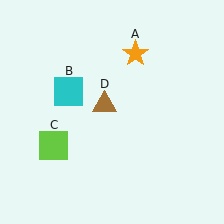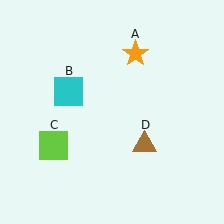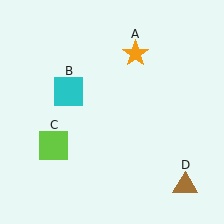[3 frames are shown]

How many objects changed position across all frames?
1 object changed position: brown triangle (object D).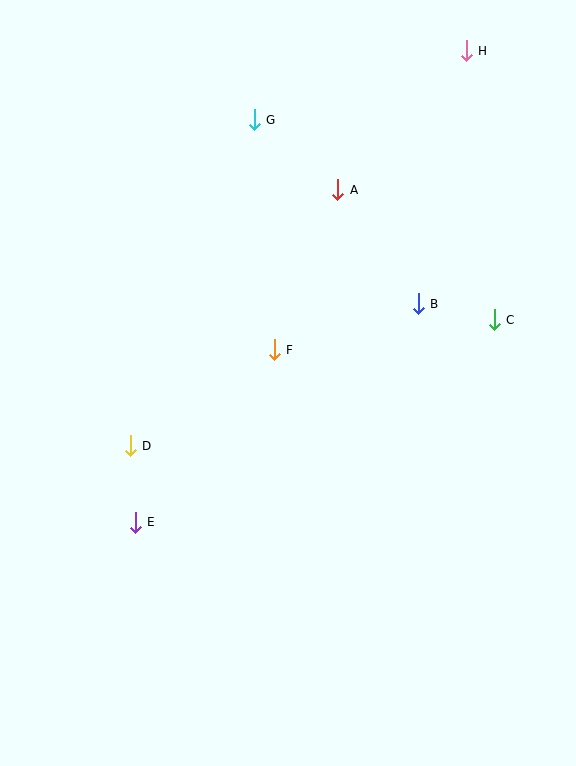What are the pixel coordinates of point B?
Point B is at (418, 304).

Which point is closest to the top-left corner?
Point G is closest to the top-left corner.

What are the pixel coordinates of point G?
Point G is at (254, 120).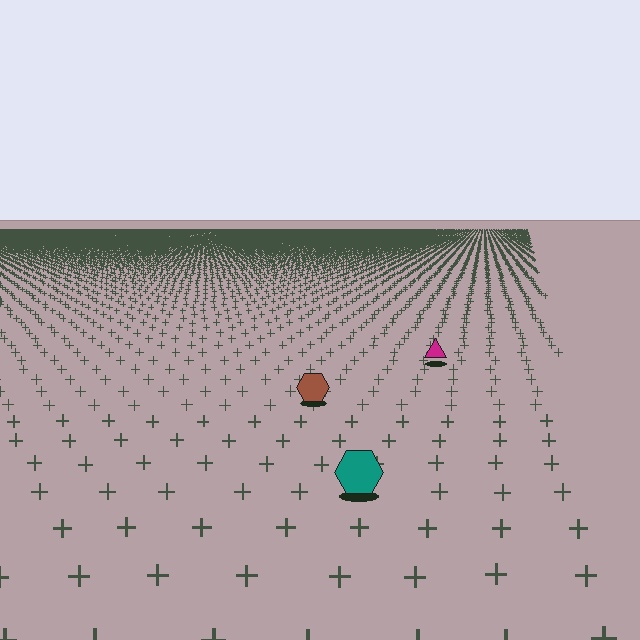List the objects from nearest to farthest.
From nearest to farthest: the teal hexagon, the brown hexagon, the magenta triangle.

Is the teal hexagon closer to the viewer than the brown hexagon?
Yes. The teal hexagon is closer — you can tell from the texture gradient: the ground texture is coarser near it.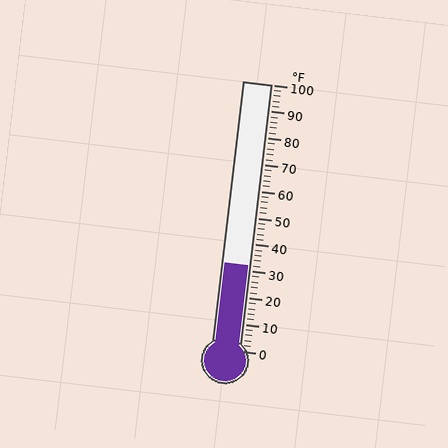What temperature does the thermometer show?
The thermometer shows approximately 32°F.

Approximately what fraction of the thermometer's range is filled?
The thermometer is filled to approximately 30% of its range.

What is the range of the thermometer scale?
The thermometer scale ranges from 0°F to 100°F.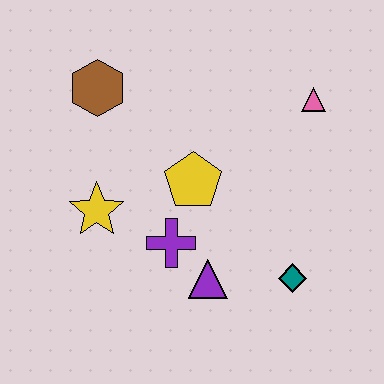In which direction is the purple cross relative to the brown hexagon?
The purple cross is below the brown hexagon.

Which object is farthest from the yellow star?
The pink triangle is farthest from the yellow star.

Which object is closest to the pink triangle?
The yellow pentagon is closest to the pink triangle.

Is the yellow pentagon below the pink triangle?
Yes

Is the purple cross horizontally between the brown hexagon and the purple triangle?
Yes